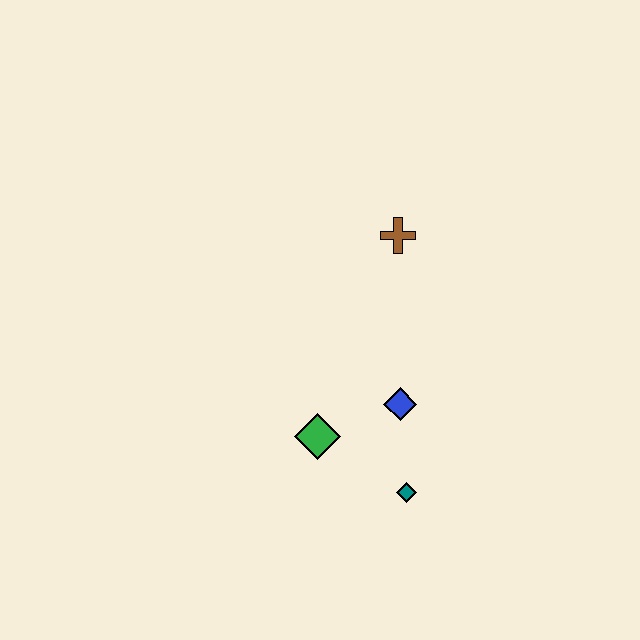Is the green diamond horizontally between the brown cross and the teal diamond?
No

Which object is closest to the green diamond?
The blue diamond is closest to the green diamond.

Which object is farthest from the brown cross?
The teal diamond is farthest from the brown cross.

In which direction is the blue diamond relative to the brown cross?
The blue diamond is below the brown cross.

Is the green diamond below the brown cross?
Yes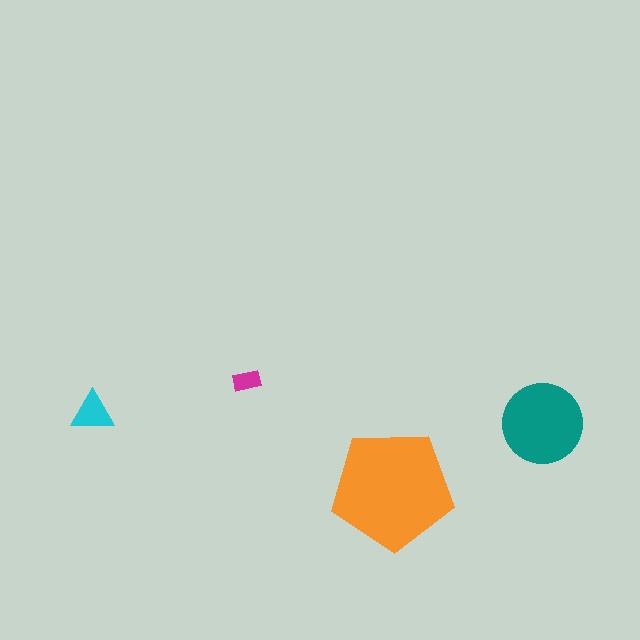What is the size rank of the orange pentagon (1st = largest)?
1st.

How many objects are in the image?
There are 4 objects in the image.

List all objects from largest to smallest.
The orange pentagon, the teal circle, the cyan triangle, the magenta rectangle.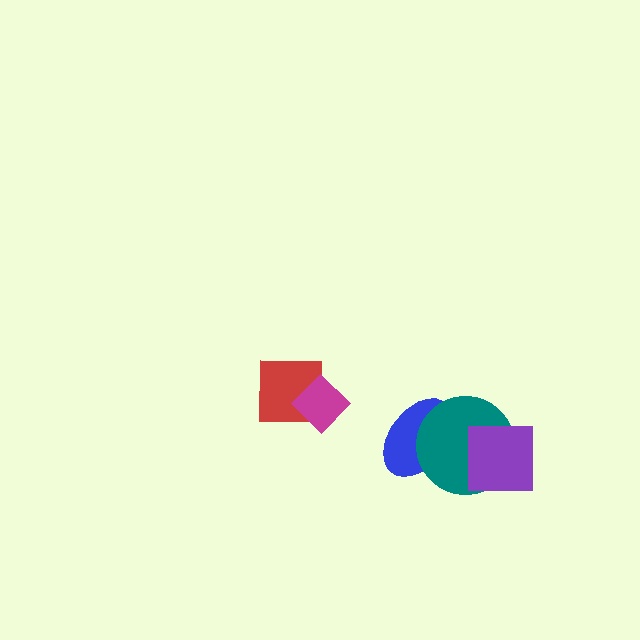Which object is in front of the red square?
The magenta diamond is in front of the red square.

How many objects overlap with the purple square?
1 object overlaps with the purple square.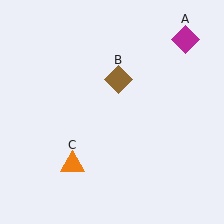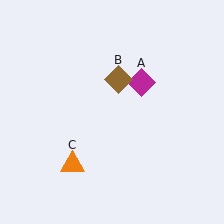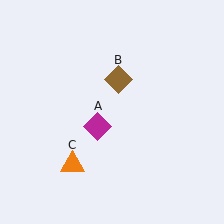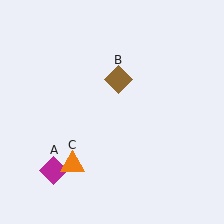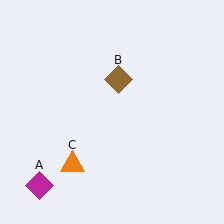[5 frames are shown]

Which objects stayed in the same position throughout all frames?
Brown diamond (object B) and orange triangle (object C) remained stationary.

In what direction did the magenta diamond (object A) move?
The magenta diamond (object A) moved down and to the left.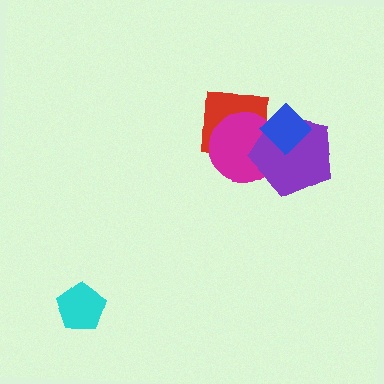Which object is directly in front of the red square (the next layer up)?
The magenta circle is directly in front of the red square.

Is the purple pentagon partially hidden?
Yes, it is partially covered by another shape.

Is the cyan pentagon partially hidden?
No, no other shape covers it.